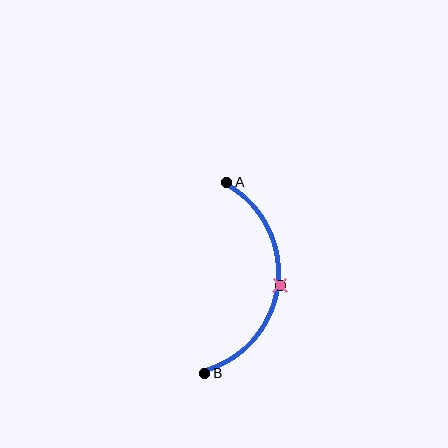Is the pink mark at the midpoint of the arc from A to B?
Yes. The pink mark lies on the arc at equal arc-length from both A and B — it is the arc midpoint.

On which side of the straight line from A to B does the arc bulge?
The arc bulges to the right of the straight line connecting A and B.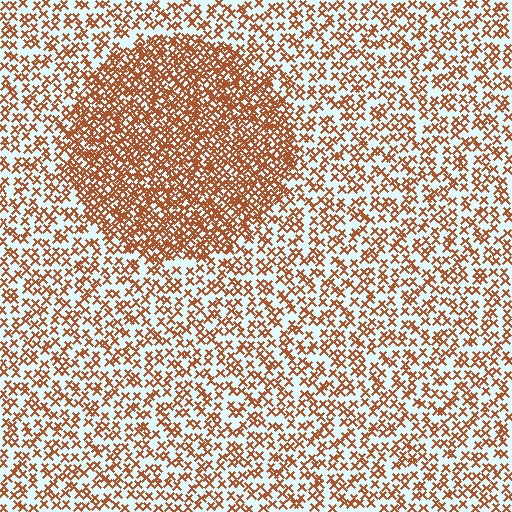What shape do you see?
I see a circle.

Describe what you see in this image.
The image contains small brown elements arranged at two different densities. A circle-shaped region is visible where the elements are more densely packed than the surrounding area.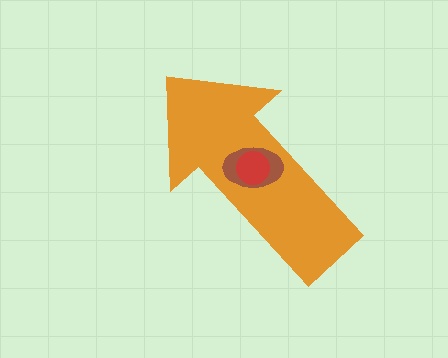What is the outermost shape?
The orange arrow.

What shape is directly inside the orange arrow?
The brown ellipse.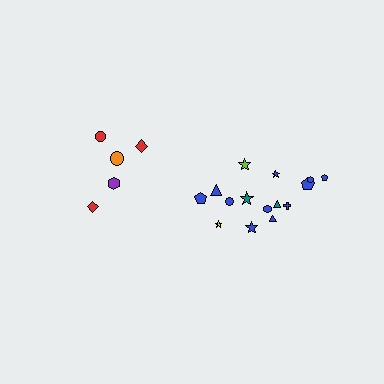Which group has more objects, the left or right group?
The right group.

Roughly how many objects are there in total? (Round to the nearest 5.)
Roughly 20 objects in total.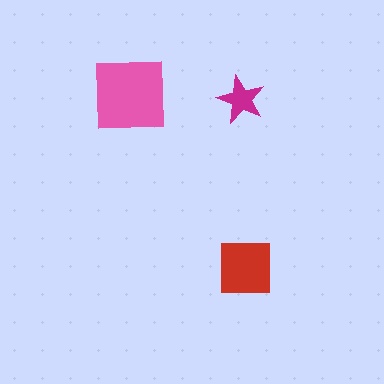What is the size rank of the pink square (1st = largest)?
1st.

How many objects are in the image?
There are 3 objects in the image.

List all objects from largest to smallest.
The pink square, the red square, the magenta star.